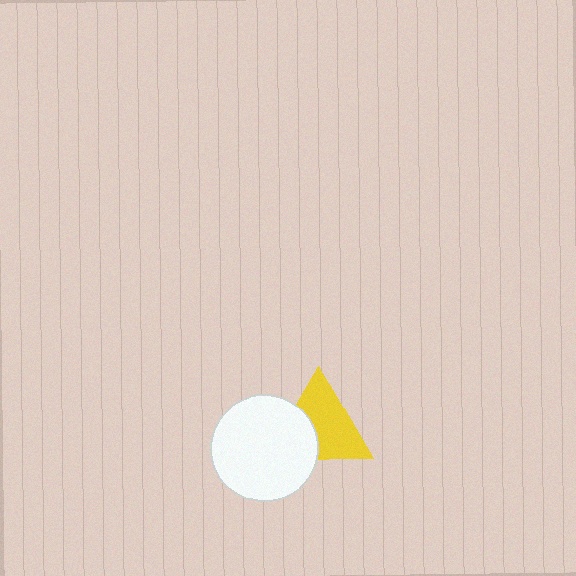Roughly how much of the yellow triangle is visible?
About half of it is visible (roughly 65%).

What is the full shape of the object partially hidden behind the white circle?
The partially hidden object is a yellow triangle.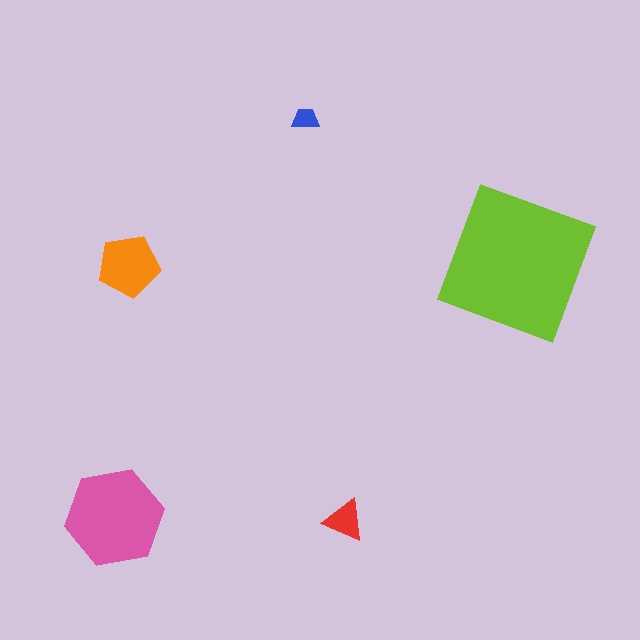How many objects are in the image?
There are 5 objects in the image.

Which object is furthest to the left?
The pink hexagon is leftmost.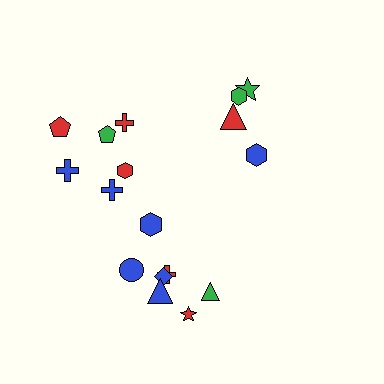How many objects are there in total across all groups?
There are 17 objects.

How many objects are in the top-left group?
There are 6 objects.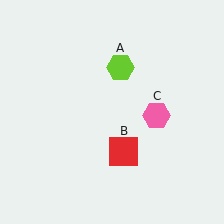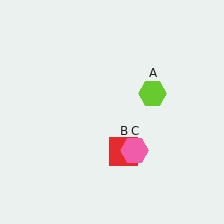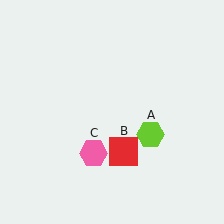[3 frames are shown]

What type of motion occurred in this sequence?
The lime hexagon (object A), pink hexagon (object C) rotated clockwise around the center of the scene.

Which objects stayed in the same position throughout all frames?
Red square (object B) remained stationary.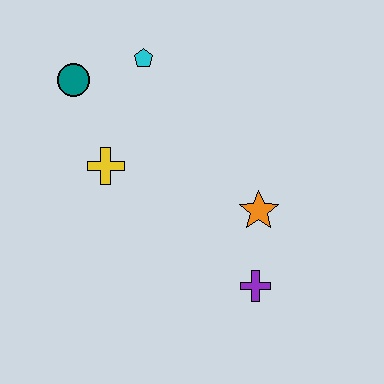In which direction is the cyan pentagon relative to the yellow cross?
The cyan pentagon is above the yellow cross.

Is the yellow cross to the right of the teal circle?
Yes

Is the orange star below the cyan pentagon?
Yes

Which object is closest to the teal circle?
The cyan pentagon is closest to the teal circle.